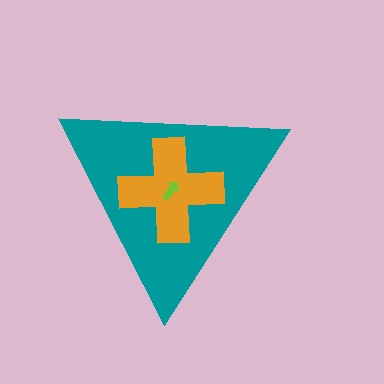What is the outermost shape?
The teal triangle.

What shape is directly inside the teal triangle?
The orange cross.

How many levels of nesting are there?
3.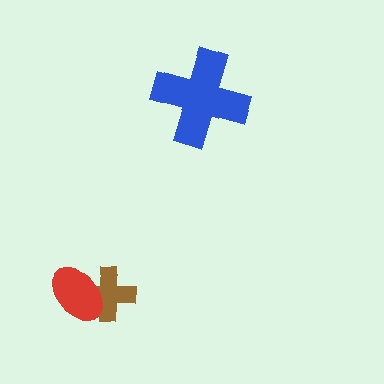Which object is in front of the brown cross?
The red ellipse is in front of the brown cross.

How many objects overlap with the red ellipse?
1 object overlaps with the red ellipse.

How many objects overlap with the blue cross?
0 objects overlap with the blue cross.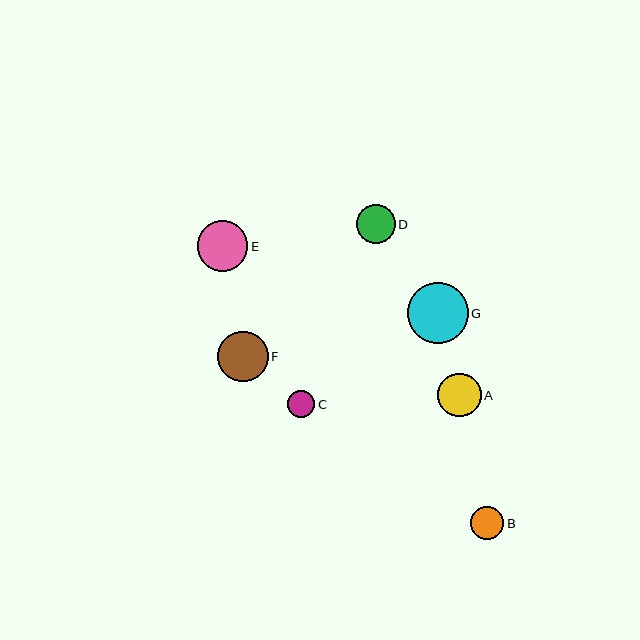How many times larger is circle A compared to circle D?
Circle A is approximately 1.1 times the size of circle D.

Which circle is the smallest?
Circle C is the smallest with a size of approximately 27 pixels.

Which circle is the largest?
Circle G is the largest with a size of approximately 61 pixels.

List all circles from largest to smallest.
From largest to smallest: G, E, F, A, D, B, C.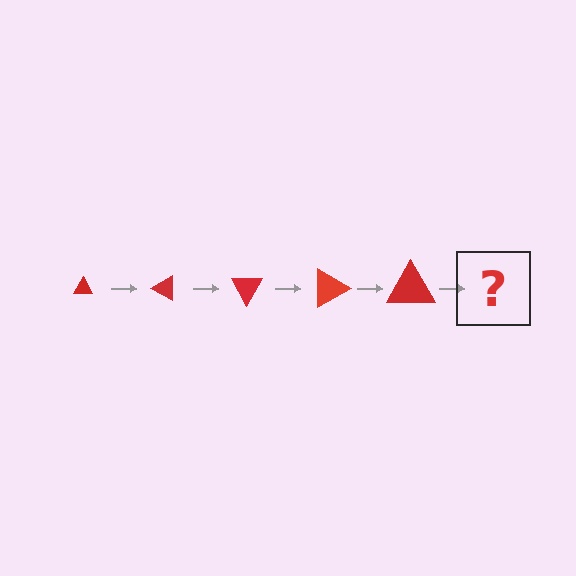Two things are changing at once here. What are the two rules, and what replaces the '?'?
The two rules are that the triangle grows larger each step and it rotates 30 degrees each step. The '?' should be a triangle, larger than the previous one and rotated 150 degrees from the start.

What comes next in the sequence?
The next element should be a triangle, larger than the previous one and rotated 150 degrees from the start.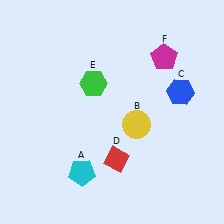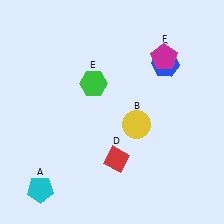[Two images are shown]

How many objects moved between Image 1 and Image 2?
2 objects moved between the two images.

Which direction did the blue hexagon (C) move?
The blue hexagon (C) moved up.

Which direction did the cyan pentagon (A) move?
The cyan pentagon (A) moved left.